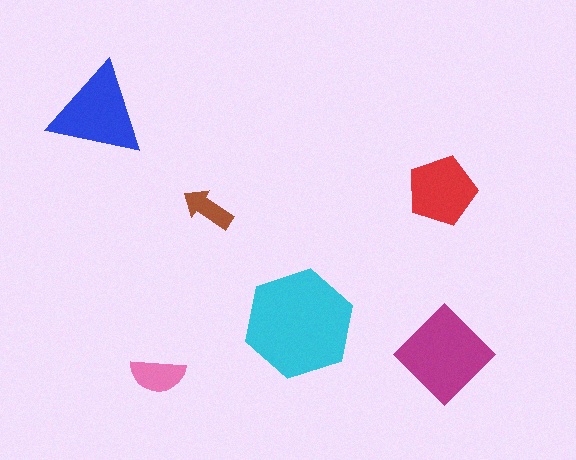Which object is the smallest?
The brown arrow.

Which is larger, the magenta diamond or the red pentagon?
The magenta diamond.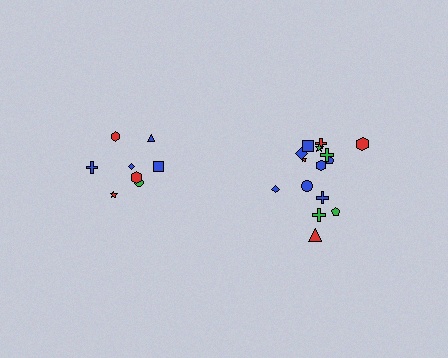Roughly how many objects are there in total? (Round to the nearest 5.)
Roughly 25 objects in total.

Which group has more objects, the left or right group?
The right group.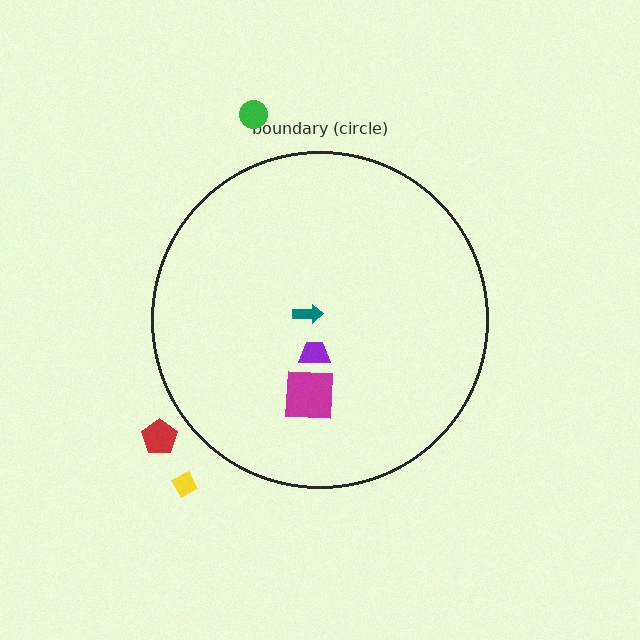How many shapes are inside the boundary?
3 inside, 3 outside.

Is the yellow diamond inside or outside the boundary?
Outside.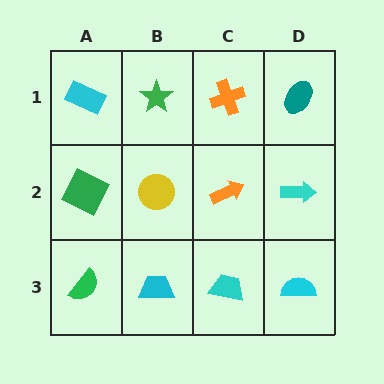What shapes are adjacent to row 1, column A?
A green square (row 2, column A), a green star (row 1, column B).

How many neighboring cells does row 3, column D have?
2.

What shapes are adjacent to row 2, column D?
A teal ellipse (row 1, column D), a cyan semicircle (row 3, column D), an orange arrow (row 2, column C).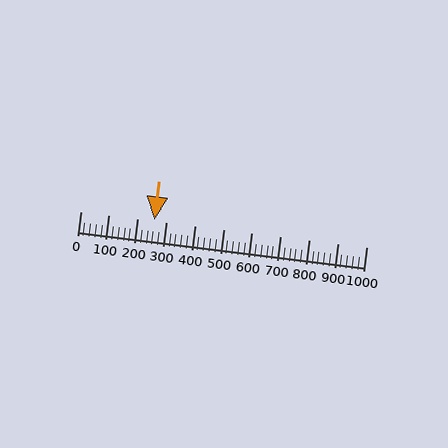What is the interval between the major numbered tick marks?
The major tick marks are spaced 100 units apart.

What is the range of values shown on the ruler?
The ruler shows values from 0 to 1000.